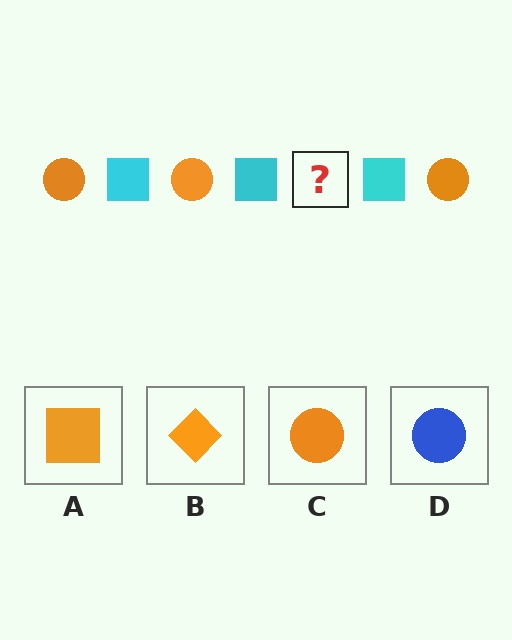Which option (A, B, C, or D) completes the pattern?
C.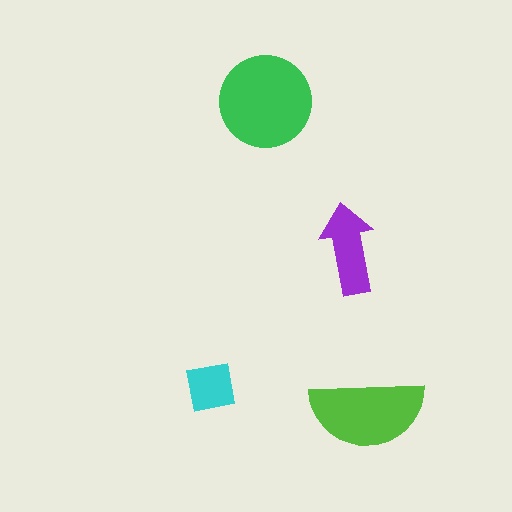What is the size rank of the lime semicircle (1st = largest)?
2nd.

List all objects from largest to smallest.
The green circle, the lime semicircle, the purple arrow, the cyan square.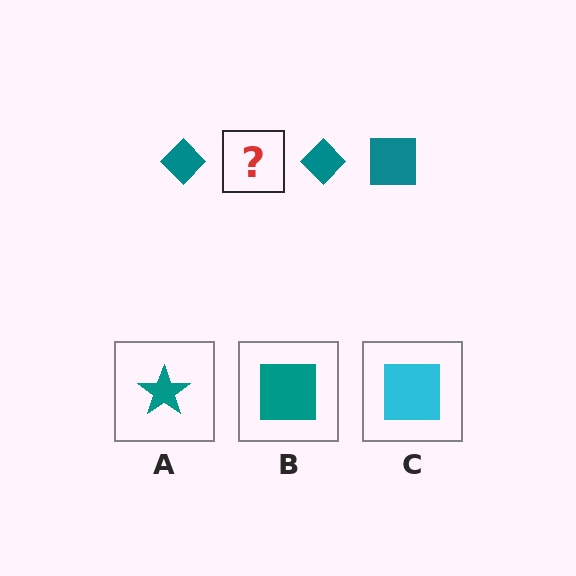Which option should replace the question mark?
Option B.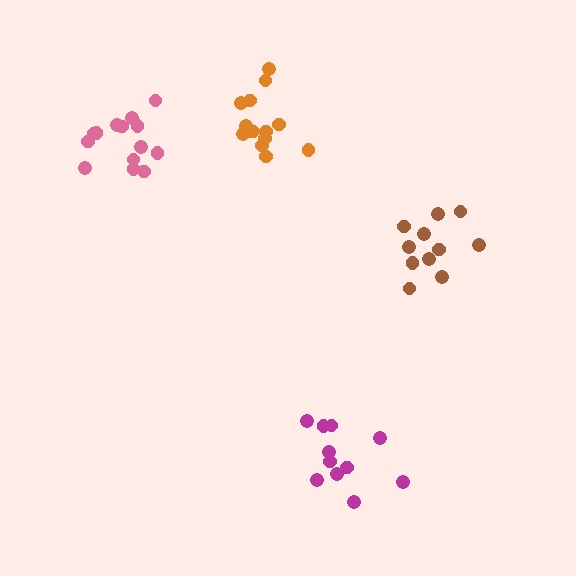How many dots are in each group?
Group 1: 14 dots, Group 2: 11 dots, Group 3: 14 dots, Group 4: 11 dots (50 total).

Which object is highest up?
The orange cluster is topmost.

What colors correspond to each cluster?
The clusters are colored: pink, magenta, orange, brown.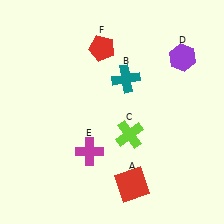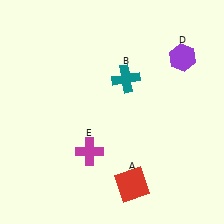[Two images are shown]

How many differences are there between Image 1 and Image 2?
There are 2 differences between the two images.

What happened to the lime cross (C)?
The lime cross (C) was removed in Image 2. It was in the bottom-right area of Image 1.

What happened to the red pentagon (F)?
The red pentagon (F) was removed in Image 2. It was in the top-left area of Image 1.